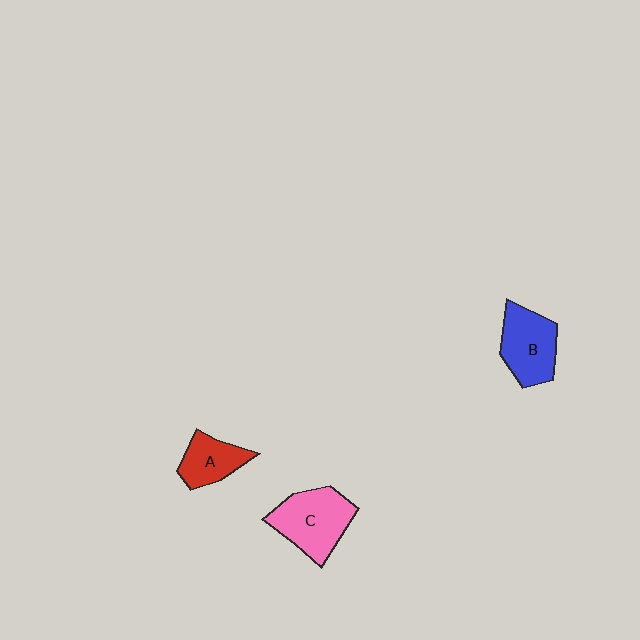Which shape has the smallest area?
Shape A (red).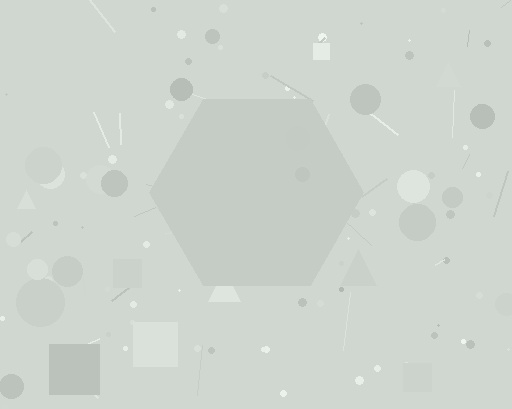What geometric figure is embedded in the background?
A hexagon is embedded in the background.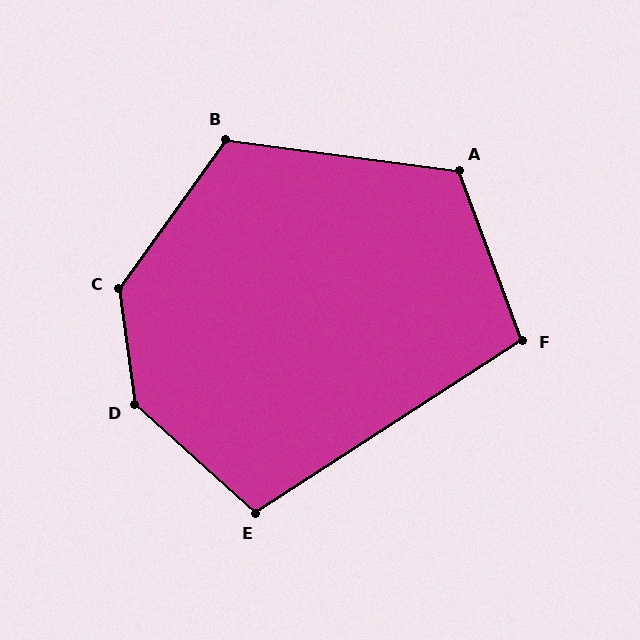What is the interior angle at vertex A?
Approximately 118 degrees (obtuse).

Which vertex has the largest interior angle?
D, at approximately 140 degrees.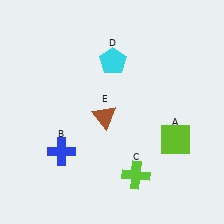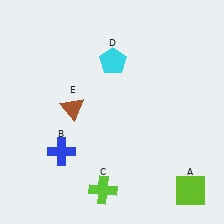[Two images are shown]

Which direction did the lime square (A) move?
The lime square (A) moved down.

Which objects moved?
The objects that moved are: the lime square (A), the lime cross (C), the brown triangle (E).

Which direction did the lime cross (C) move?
The lime cross (C) moved left.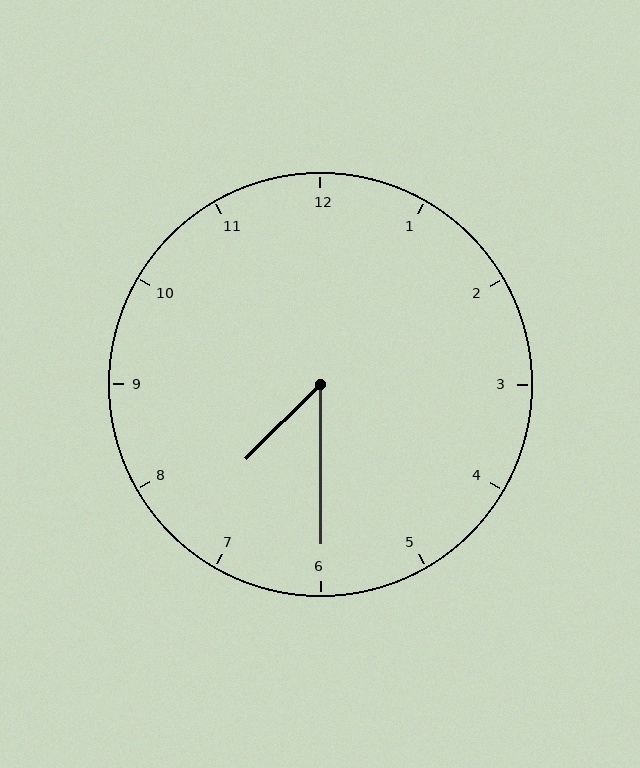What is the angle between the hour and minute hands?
Approximately 45 degrees.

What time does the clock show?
7:30.